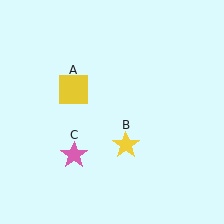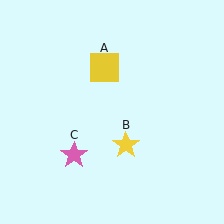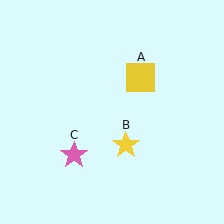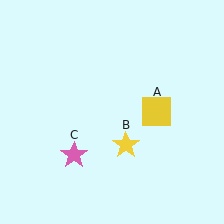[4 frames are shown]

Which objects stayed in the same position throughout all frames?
Yellow star (object B) and pink star (object C) remained stationary.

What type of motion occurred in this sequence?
The yellow square (object A) rotated clockwise around the center of the scene.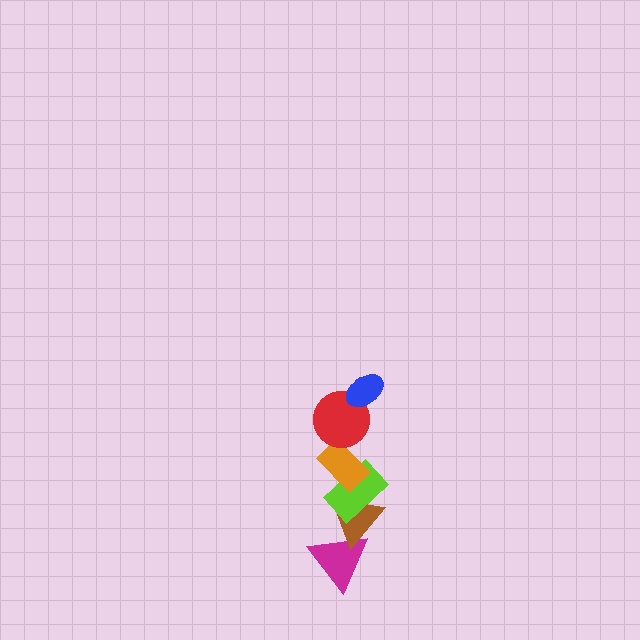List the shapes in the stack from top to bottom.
From top to bottom: the blue ellipse, the red circle, the orange rectangle, the lime rectangle, the brown triangle, the magenta triangle.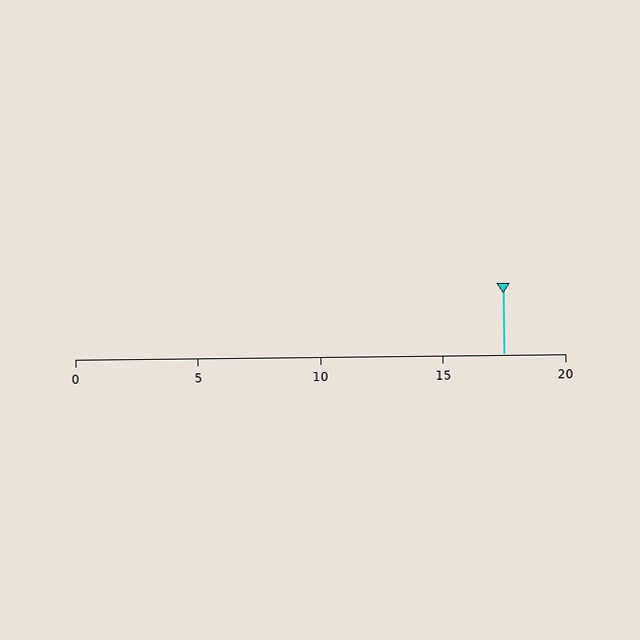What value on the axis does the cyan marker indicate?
The marker indicates approximately 17.5.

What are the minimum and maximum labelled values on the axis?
The axis runs from 0 to 20.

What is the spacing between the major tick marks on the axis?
The major ticks are spaced 5 apart.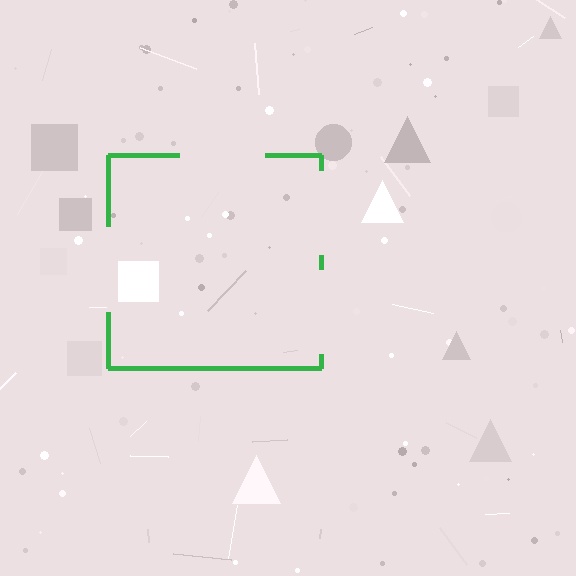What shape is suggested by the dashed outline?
The dashed outline suggests a square.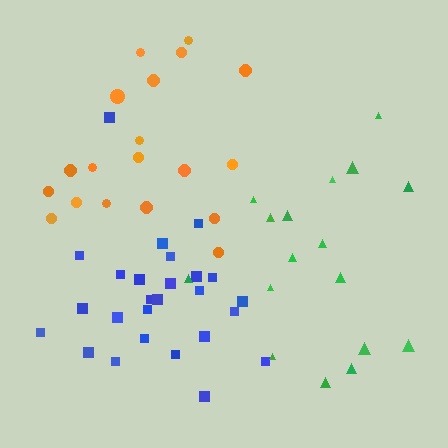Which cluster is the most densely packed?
Blue.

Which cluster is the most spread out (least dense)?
Green.